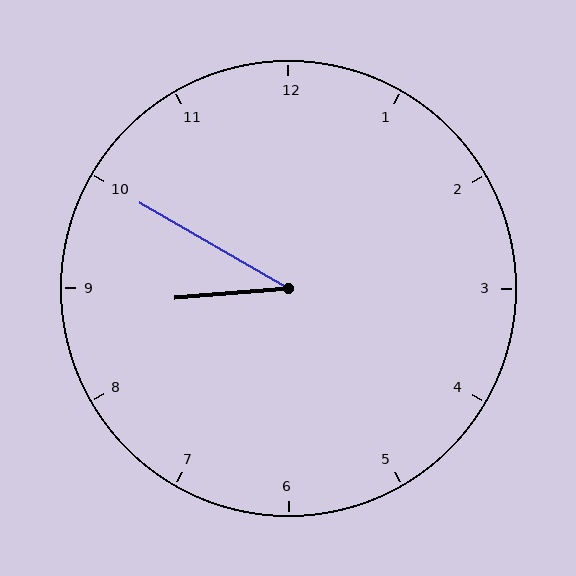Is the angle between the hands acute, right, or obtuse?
It is acute.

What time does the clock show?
8:50.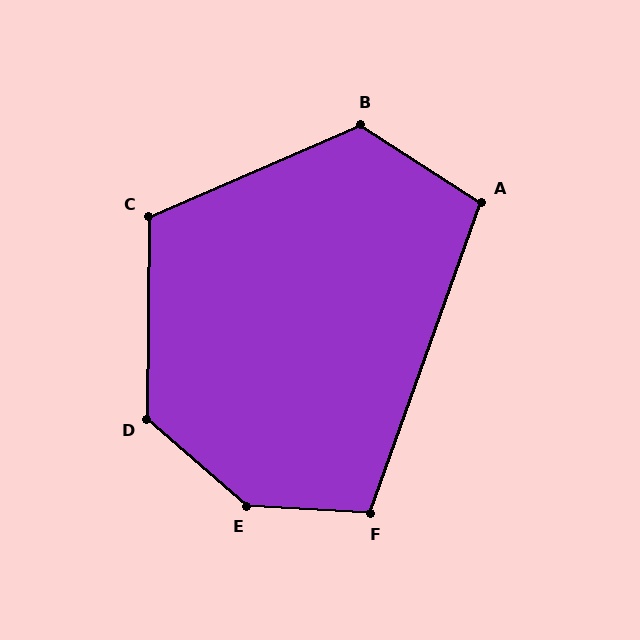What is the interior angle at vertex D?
Approximately 130 degrees (obtuse).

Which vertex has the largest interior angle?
E, at approximately 143 degrees.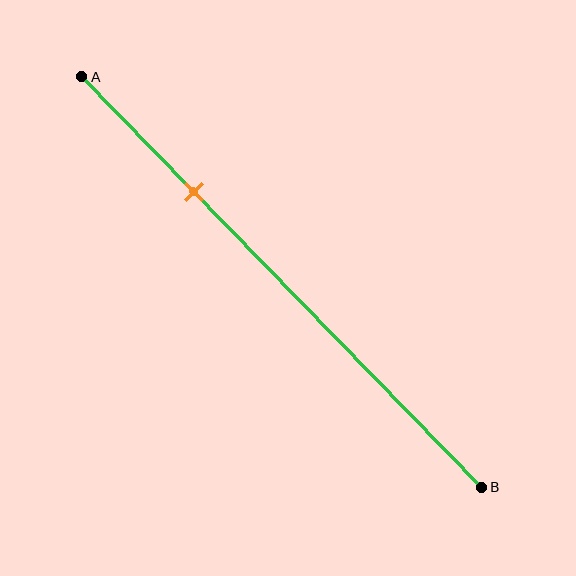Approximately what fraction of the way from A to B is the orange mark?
The orange mark is approximately 30% of the way from A to B.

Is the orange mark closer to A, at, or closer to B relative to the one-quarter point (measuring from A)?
The orange mark is closer to point B than the one-quarter point of segment AB.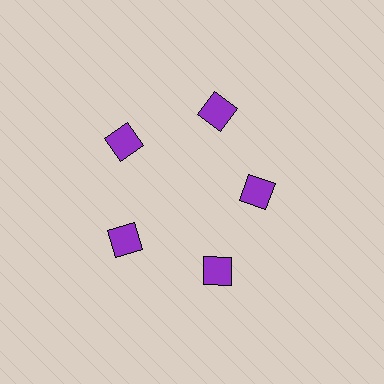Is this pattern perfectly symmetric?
No. The 5 purple squares are arranged in a ring, but one element near the 3 o'clock position is pulled inward toward the center, breaking the 5-fold rotational symmetry.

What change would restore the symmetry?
The symmetry would be restored by moving it outward, back onto the ring so that all 5 squares sit at equal angles and equal distance from the center.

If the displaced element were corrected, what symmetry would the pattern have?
It would have 5-fold rotational symmetry — the pattern would map onto itself every 72 degrees.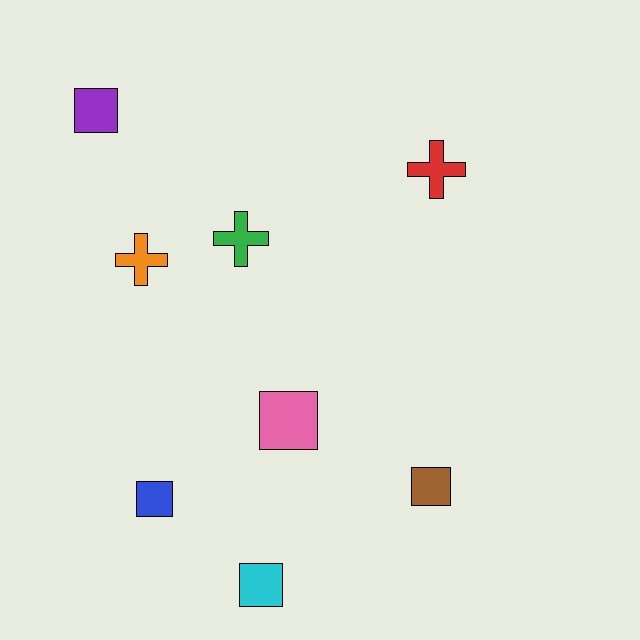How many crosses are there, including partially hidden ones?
There are 3 crosses.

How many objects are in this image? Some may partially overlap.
There are 8 objects.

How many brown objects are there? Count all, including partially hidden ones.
There is 1 brown object.